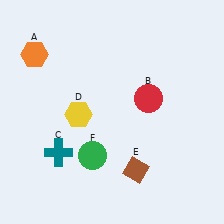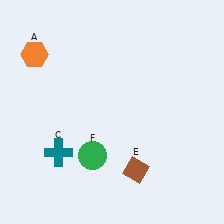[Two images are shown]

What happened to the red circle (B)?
The red circle (B) was removed in Image 2. It was in the top-right area of Image 1.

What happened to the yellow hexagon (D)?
The yellow hexagon (D) was removed in Image 2. It was in the bottom-left area of Image 1.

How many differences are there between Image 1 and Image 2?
There are 2 differences between the two images.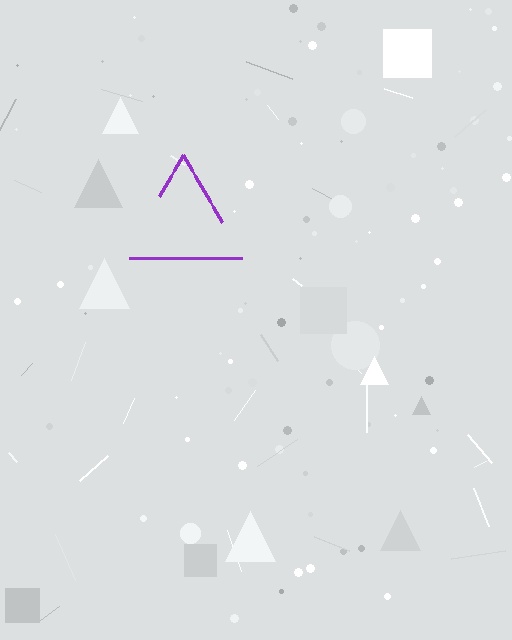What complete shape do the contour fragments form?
The contour fragments form a triangle.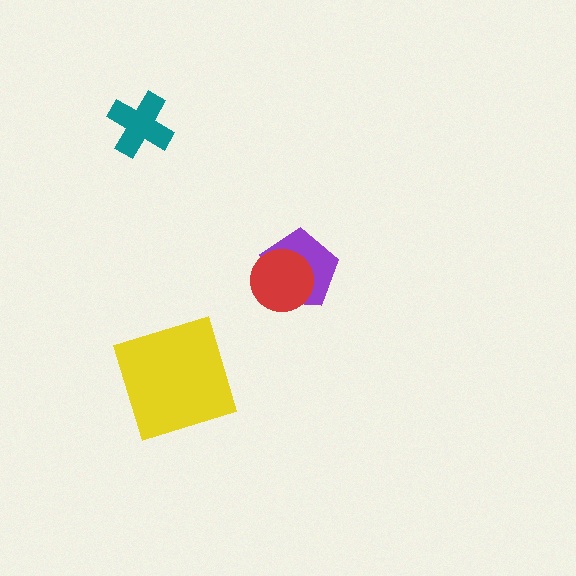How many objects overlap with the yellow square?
0 objects overlap with the yellow square.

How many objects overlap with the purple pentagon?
1 object overlaps with the purple pentagon.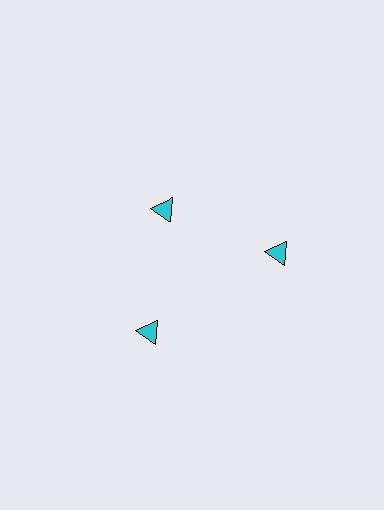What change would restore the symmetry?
The symmetry would be restored by moving it outward, back onto the ring so that all 3 triangles sit at equal angles and equal distance from the center.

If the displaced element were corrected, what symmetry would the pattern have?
It would have 3-fold rotational symmetry — the pattern would map onto itself every 120 degrees.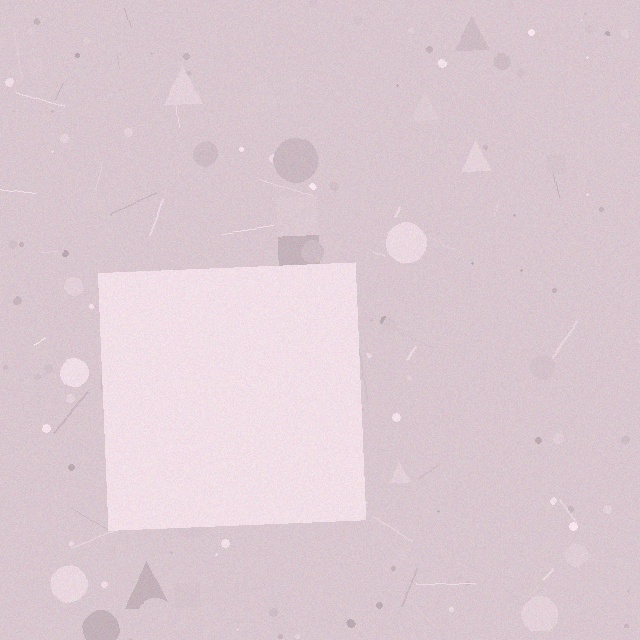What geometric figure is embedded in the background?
A square is embedded in the background.